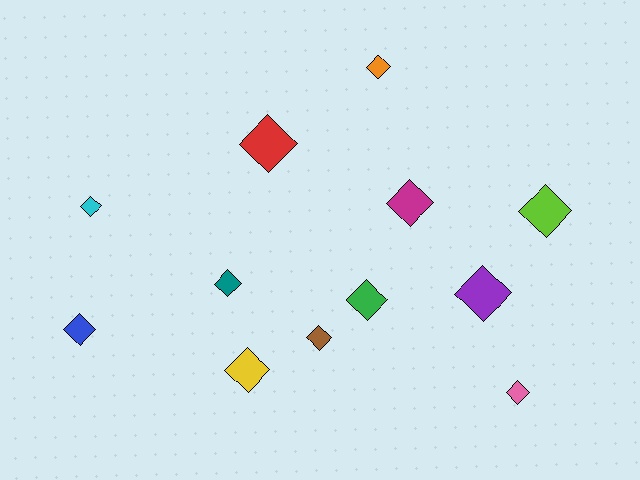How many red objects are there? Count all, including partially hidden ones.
There is 1 red object.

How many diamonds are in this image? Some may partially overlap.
There are 12 diamonds.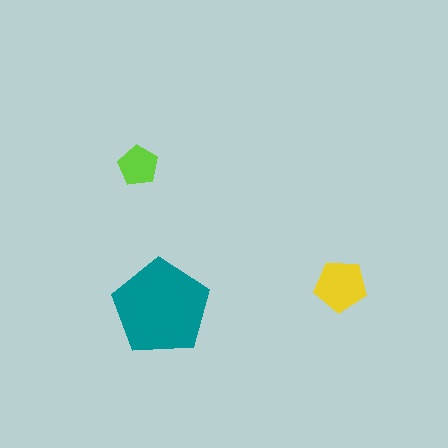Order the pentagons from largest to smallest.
the teal one, the yellow one, the lime one.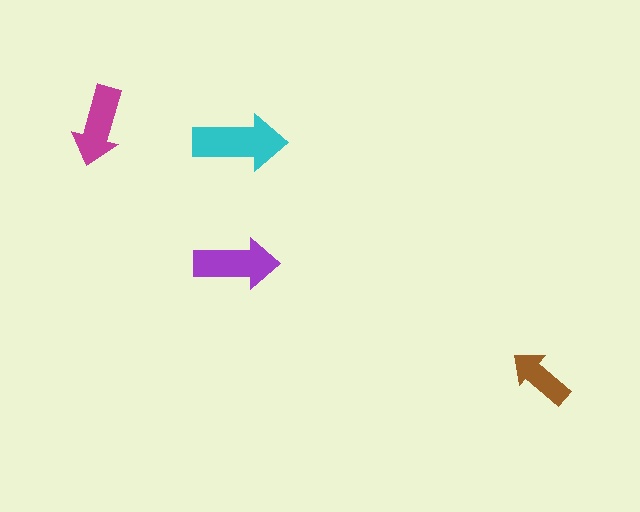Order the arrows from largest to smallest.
the cyan one, the purple one, the magenta one, the brown one.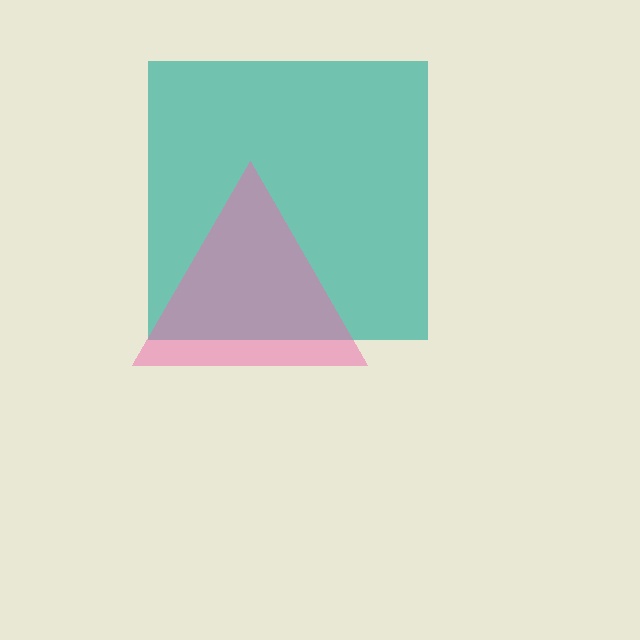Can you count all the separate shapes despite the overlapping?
Yes, there are 2 separate shapes.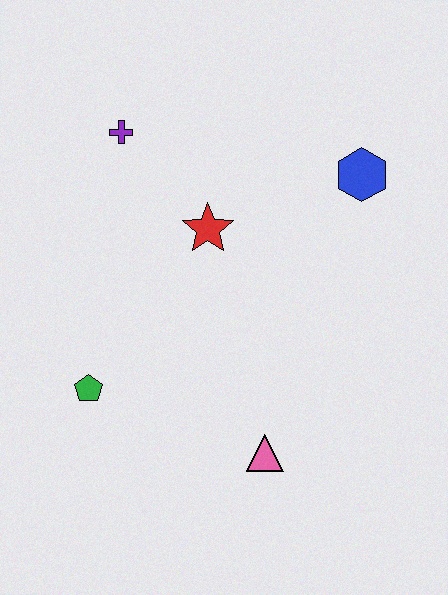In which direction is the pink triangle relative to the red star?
The pink triangle is below the red star.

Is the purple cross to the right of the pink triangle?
No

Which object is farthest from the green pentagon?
The blue hexagon is farthest from the green pentagon.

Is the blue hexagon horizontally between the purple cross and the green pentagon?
No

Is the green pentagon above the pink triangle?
Yes